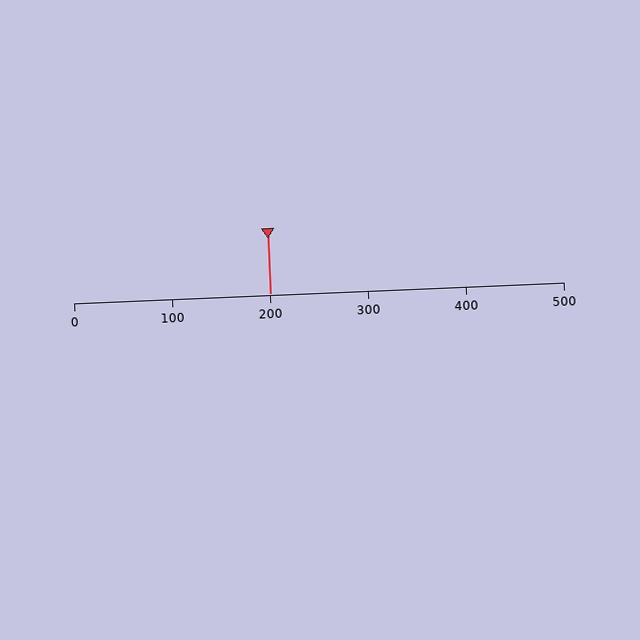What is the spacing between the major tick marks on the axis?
The major ticks are spaced 100 apart.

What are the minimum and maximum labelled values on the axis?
The axis runs from 0 to 500.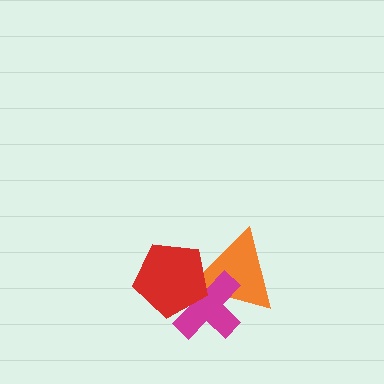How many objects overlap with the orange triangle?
2 objects overlap with the orange triangle.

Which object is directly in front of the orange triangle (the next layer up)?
The magenta cross is directly in front of the orange triangle.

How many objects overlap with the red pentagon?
2 objects overlap with the red pentagon.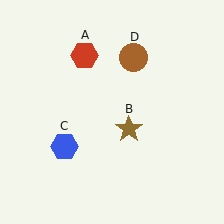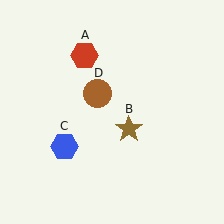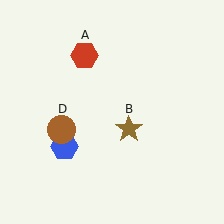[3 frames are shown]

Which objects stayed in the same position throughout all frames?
Red hexagon (object A) and brown star (object B) and blue hexagon (object C) remained stationary.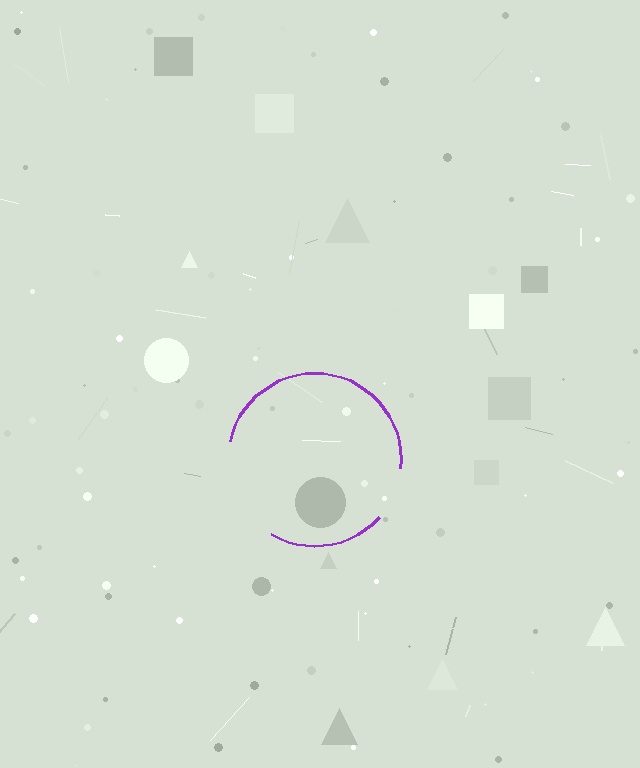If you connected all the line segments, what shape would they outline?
They would outline a circle.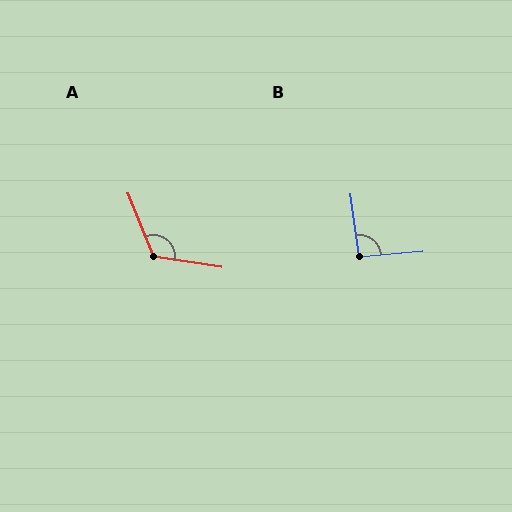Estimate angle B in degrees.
Approximately 92 degrees.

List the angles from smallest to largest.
B (92°), A (120°).